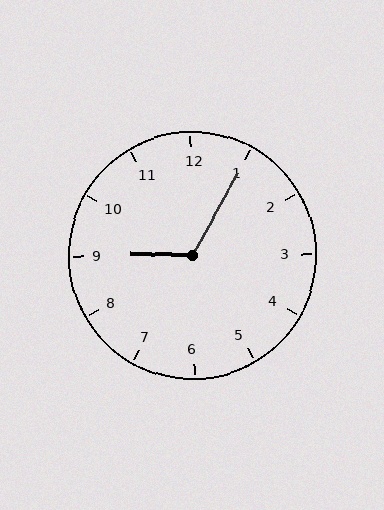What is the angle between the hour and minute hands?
Approximately 118 degrees.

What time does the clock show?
9:05.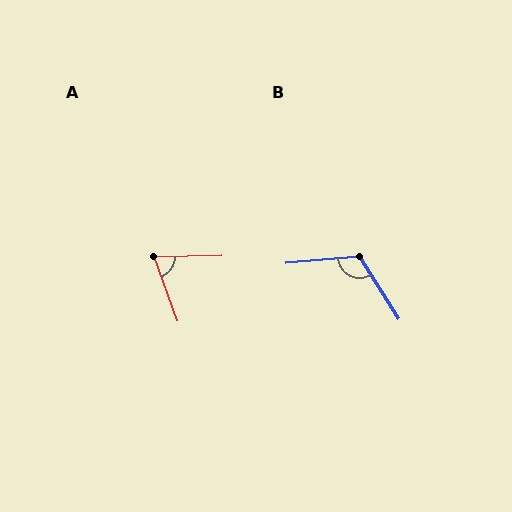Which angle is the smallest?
A, at approximately 72 degrees.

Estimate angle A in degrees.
Approximately 72 degrees.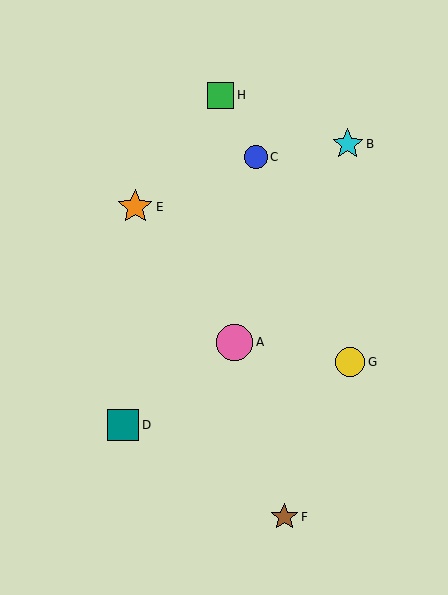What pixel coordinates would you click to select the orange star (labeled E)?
Click at (135, 207) to select the orange star E.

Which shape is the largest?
The pink circle (labeled A) is the largest.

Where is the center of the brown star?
The center of the brown star is at (284, 517).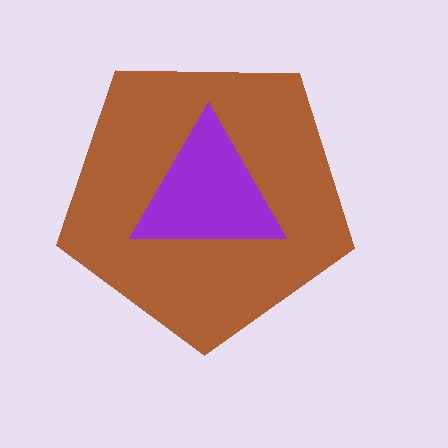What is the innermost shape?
The purple triangle.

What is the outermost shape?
The brown pentagon.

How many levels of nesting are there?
2.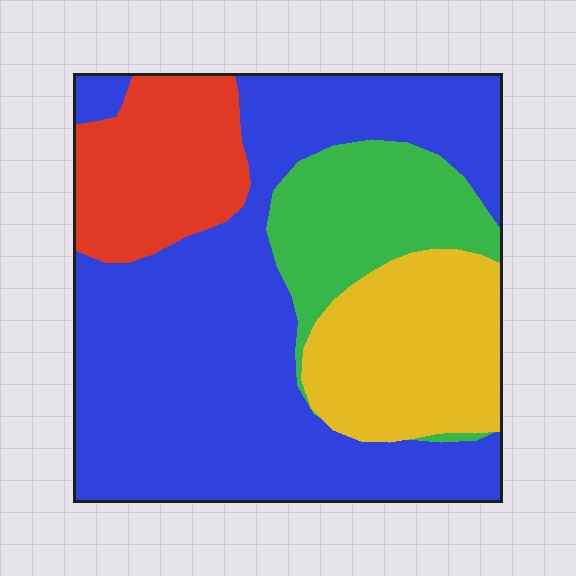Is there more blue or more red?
Blue.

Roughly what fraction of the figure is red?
Red takes up about one eighth (1/8) of the figure.